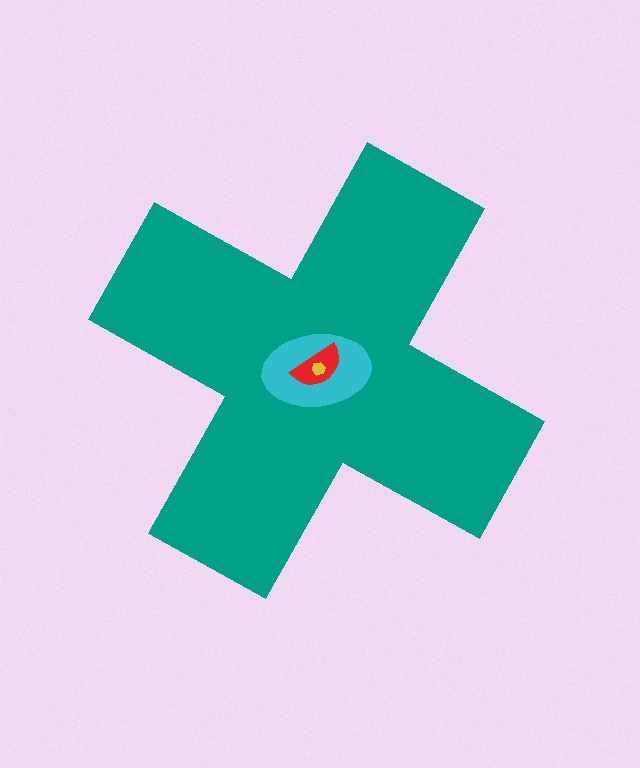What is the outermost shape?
The teal cross.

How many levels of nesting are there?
4.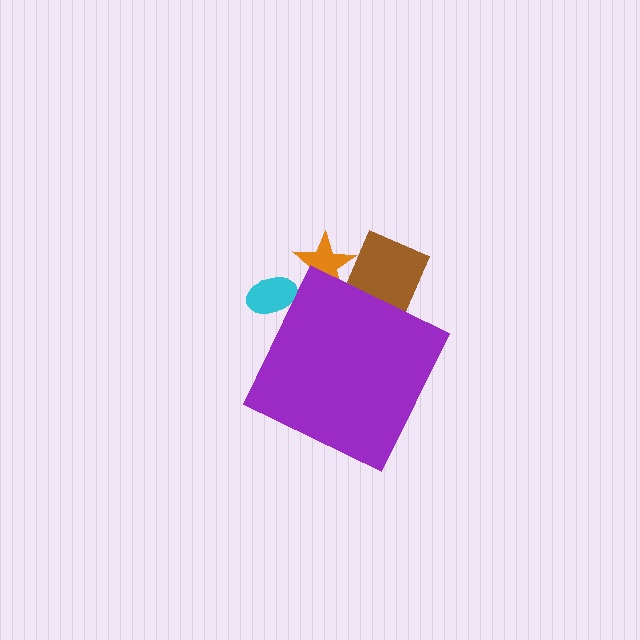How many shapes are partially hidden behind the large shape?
3 shapes are partially hidden.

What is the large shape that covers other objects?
A purple diamond.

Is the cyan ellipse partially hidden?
Yes, the cyan ellipse is partially hidden behind the purple diamond.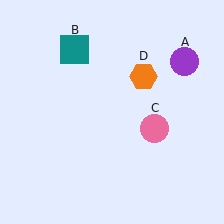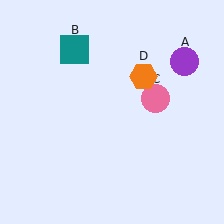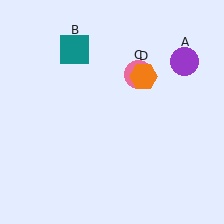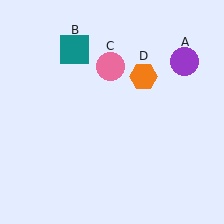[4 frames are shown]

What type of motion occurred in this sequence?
The pink circle (object C) rotated counterclockwise around the center of the scene.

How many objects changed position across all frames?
1 object changed position: pink circle (object C).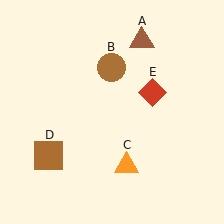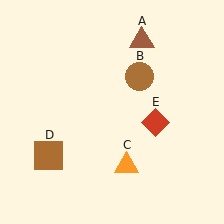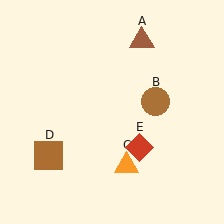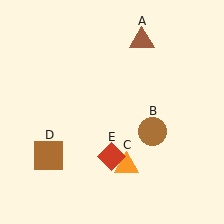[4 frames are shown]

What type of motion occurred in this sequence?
The brown circle (object B), red diamond (object E) rotated clockwise around the center of the scene.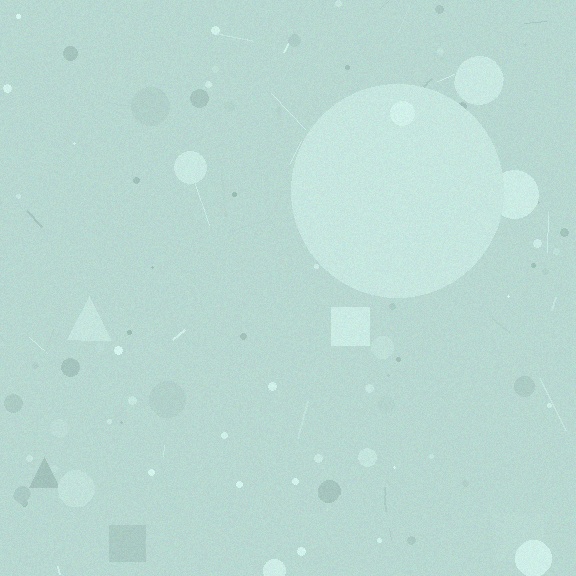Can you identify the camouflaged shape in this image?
The camouflaged shape is a circle.